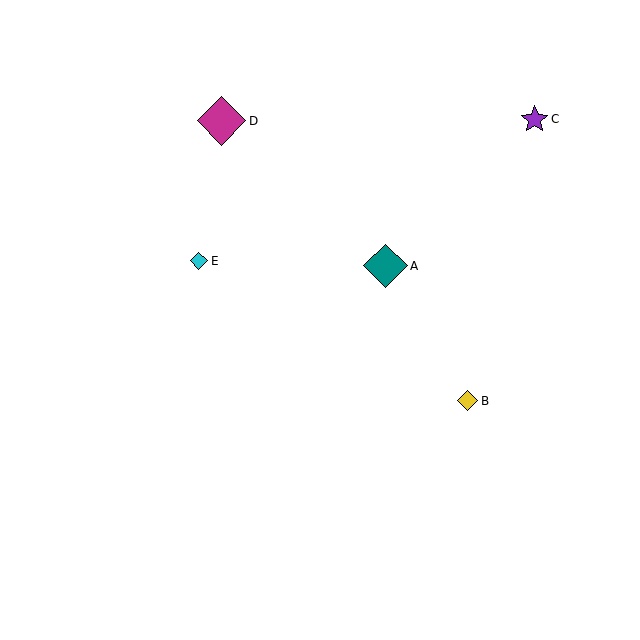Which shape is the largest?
The magenta diamond (labeled D) is the largest.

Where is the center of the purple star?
The center of the purple star is at (535, 119).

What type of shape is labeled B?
Shape B is a yellow diamond.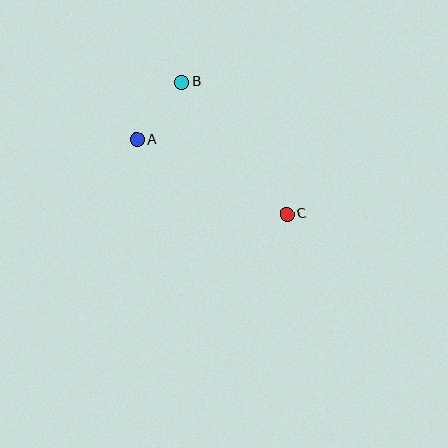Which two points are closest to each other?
Points A and B are closest to each other.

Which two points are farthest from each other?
Points B and C are farthest from each other.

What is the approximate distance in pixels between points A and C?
The distance between A and C is approximately 167 pixels.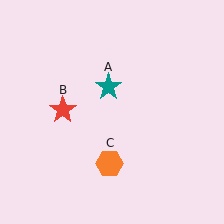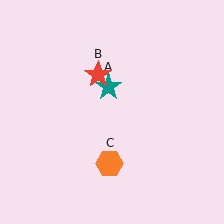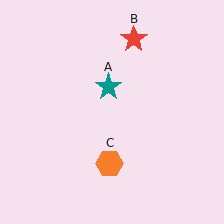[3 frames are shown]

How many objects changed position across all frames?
1 object changed position: red star (object B).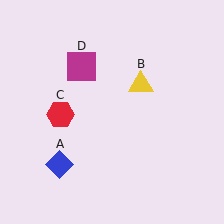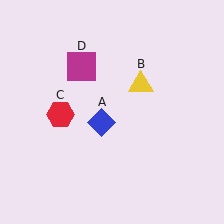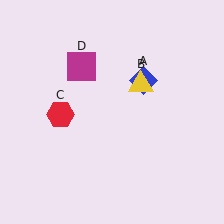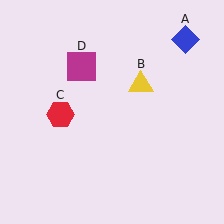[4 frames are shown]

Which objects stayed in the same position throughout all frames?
Yellow triangle (object B) and red hexagon (object C) and magenta square (object D) remained stationary.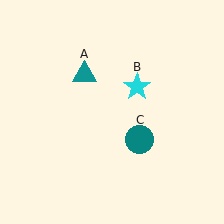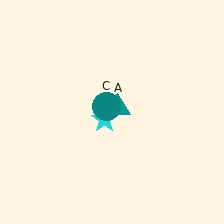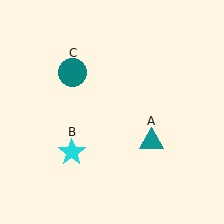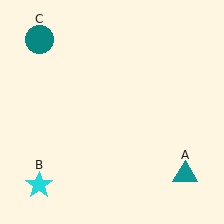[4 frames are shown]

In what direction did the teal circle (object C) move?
The teal circle (object C) moved up and to the left.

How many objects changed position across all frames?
3 objects changed position: teal triangle (object A), cyan star (object B), teal circle (object C).